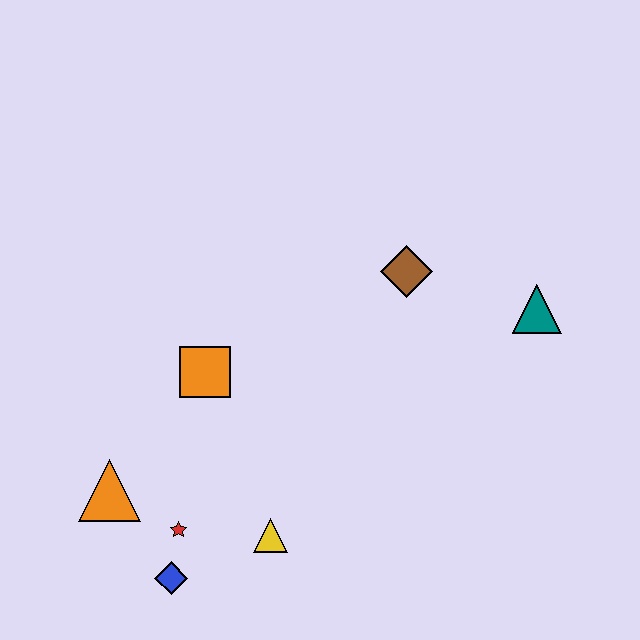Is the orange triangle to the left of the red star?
Yes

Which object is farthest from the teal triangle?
The orange triangle is farthest from the teal triangle.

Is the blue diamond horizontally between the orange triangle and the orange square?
Yes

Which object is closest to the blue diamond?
The red star is closest to the blue diamond.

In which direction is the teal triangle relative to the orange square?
The teal triangle is to the right of the orange square.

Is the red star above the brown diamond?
No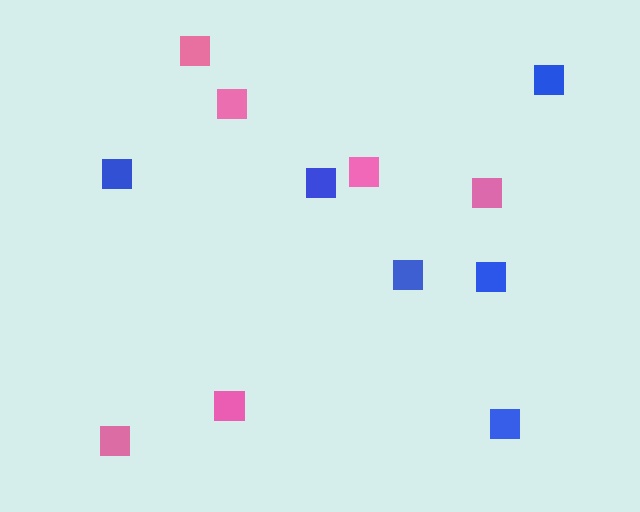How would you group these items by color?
There are 2 groups: one group of pink squares (6) and one group of blue squares (6).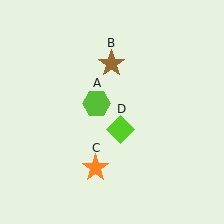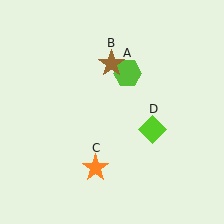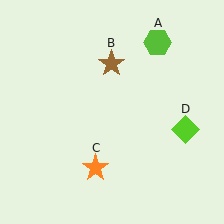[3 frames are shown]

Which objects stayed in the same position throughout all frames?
Brown star (object B) and orange star (object C) remained stationary.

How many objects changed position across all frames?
2 objects changed position: lime hexagon (object A), lime diamond (object D).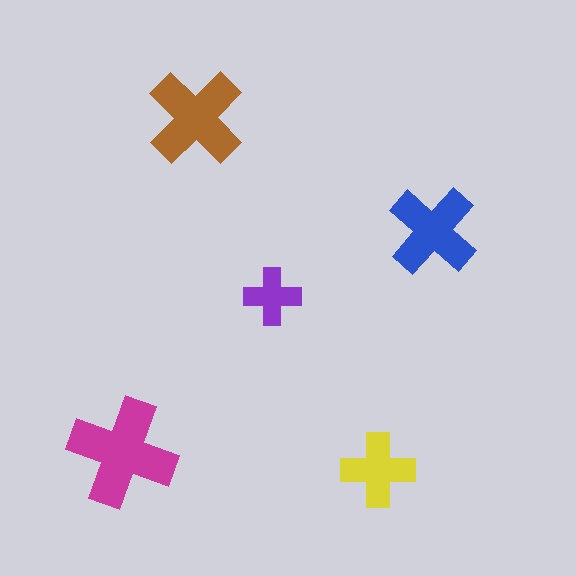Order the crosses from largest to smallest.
the magenta one, the brown one, the blue one, the yellow one, the purple one.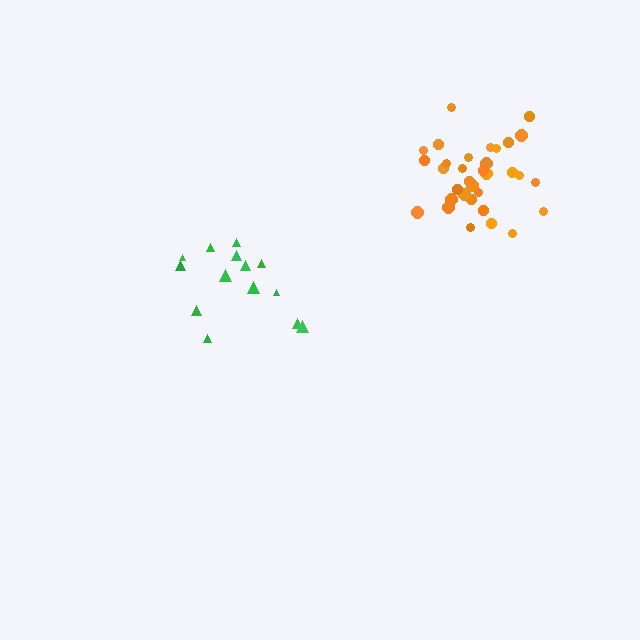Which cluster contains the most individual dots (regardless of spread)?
Orange (33).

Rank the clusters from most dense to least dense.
orange, green.